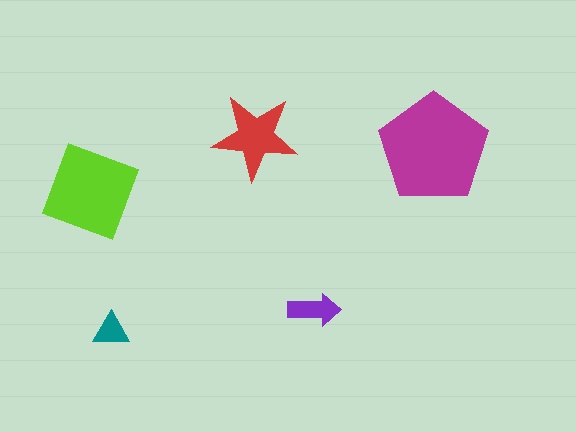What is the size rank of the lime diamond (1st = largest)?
2nd.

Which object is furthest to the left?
The lime diamond is leftmost.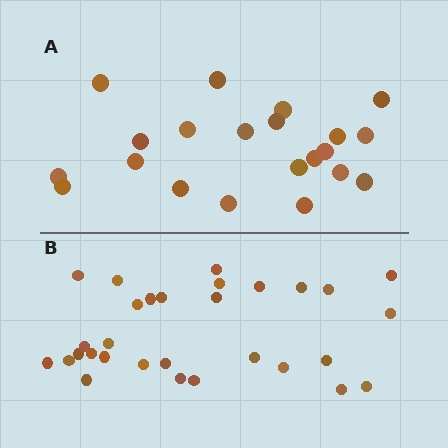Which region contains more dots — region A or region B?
Region B (the bottom region) has more dots.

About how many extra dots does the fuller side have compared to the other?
Region B has roughly 8 or so more dots than region A.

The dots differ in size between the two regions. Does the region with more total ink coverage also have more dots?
No. Region A has more total ink coverage because its dots are larger, but region B actually contains more individual dots. Total area can be misleading — the number of items is what matters here.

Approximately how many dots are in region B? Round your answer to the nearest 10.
About 30 dots.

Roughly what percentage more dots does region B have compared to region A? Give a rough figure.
About 45% more.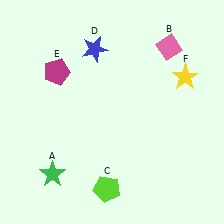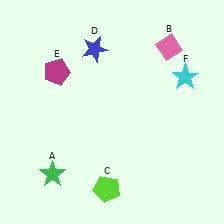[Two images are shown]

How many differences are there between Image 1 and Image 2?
There is 1 difference between the two images.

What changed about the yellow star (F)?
In Image 1, F is yellow. In Image 2, it changed to cyan.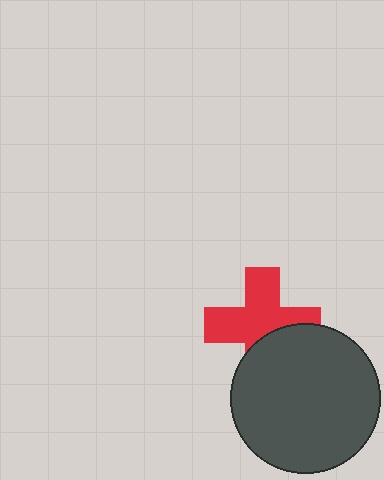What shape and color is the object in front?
The object in front is a dark gray circle.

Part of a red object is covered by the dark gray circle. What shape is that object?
It is a cross.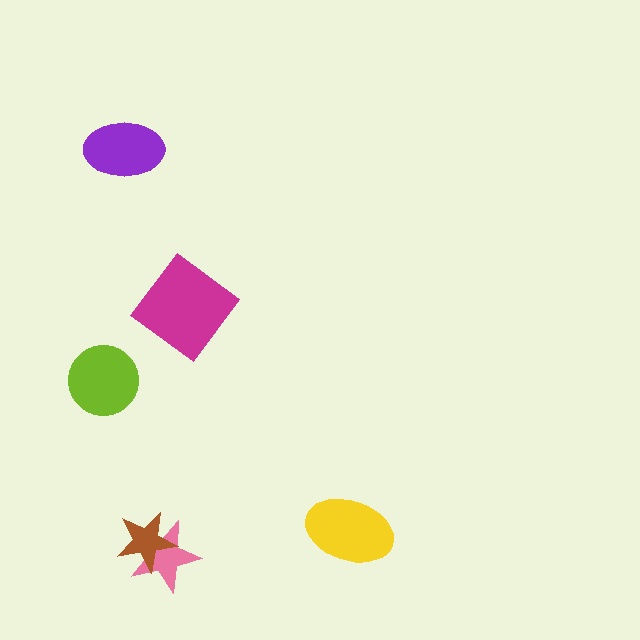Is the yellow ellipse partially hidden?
No, no other shape covers it.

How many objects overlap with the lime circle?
0 objects overlap with the lime circle.